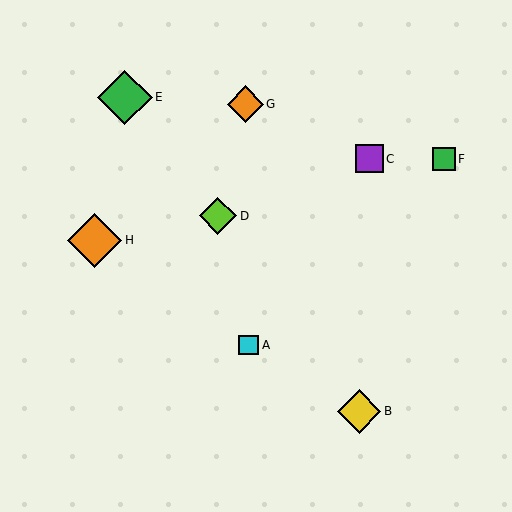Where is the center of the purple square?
The center of the purple square is at (369, 159).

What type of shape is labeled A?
Shape A is a cyan square.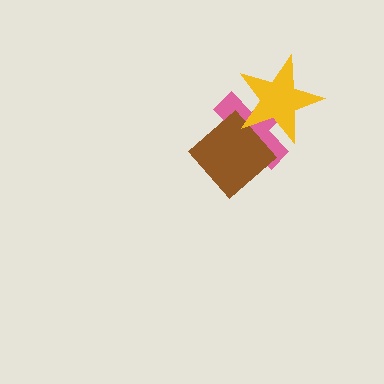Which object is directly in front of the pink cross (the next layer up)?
The brown diamond is directly in front of the pink cross.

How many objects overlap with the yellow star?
2 objects overlap with the yellow star.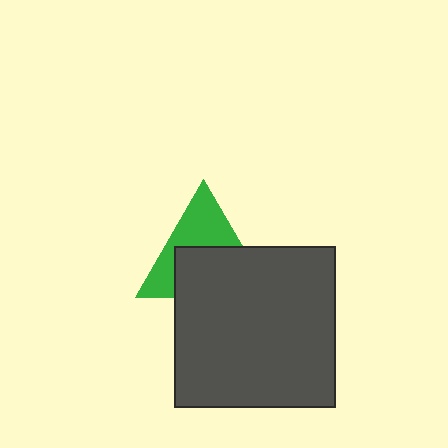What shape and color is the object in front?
The object in front is a dark gray square.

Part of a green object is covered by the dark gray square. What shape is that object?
It is a triangle.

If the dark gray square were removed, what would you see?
You would see the complete green triangle.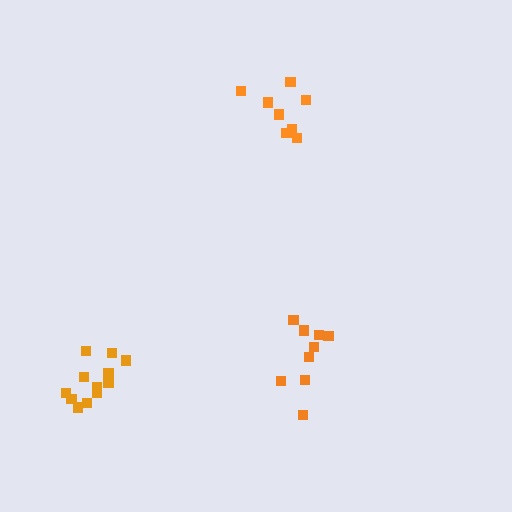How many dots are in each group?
Group 1: 8 dots, Group 2: 9 dots, Group 3: 12 dots (29 total).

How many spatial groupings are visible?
There are 3 spatial groupings.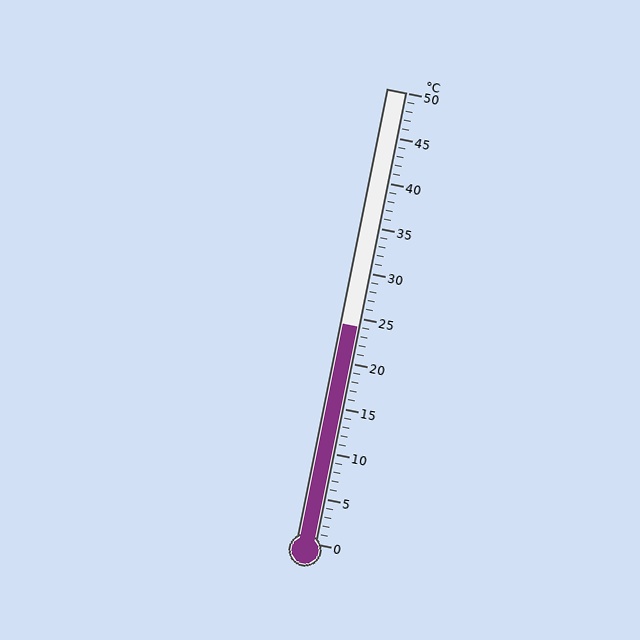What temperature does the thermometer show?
The thermometer shows approximately 24°C.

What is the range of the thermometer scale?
The thermometer scale ranges from 0°C to 50°C.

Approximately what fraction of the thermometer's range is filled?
The thermometer is filled to approximately 50% of its range.